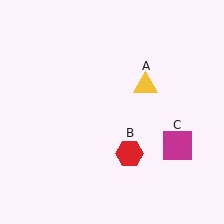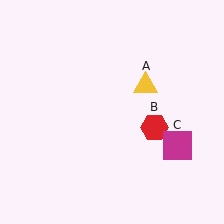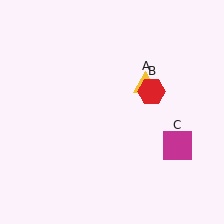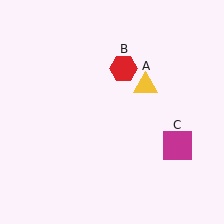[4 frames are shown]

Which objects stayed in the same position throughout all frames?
Yellow triangle (object A) and magenta square (object C) remained stationary.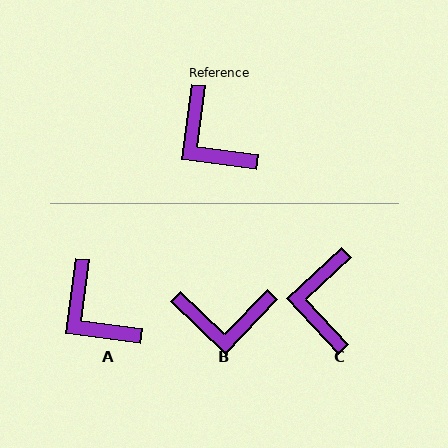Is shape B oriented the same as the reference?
No, it is off by about 54 degrees.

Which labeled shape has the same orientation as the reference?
A.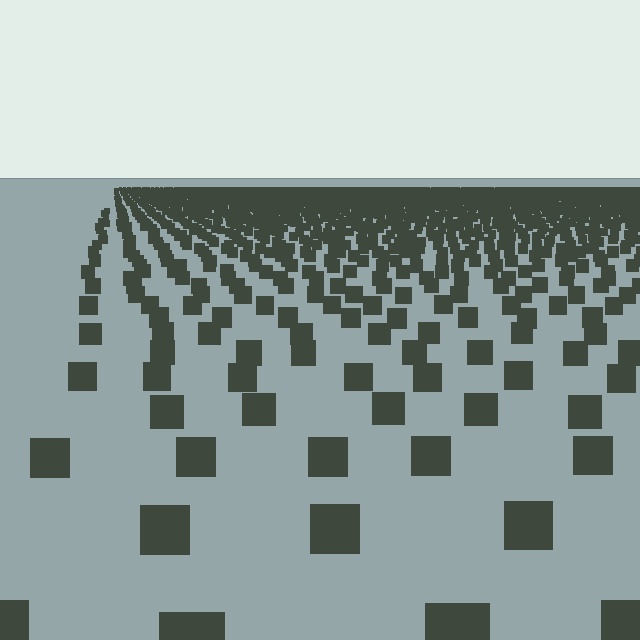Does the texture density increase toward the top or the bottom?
Density increases toward the top.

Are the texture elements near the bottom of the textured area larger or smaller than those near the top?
Larger. Near the bottom, elements are closer to the viewer and appear at a bigger on-screen size.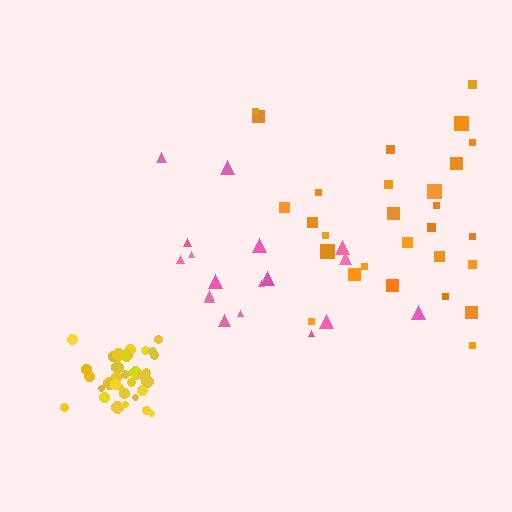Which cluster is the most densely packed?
Yellow.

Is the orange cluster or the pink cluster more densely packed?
Orange.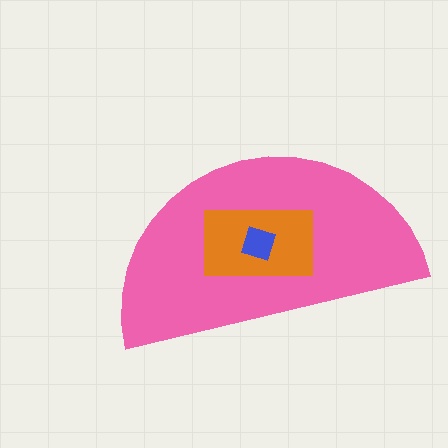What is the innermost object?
The blue square.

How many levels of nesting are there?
3.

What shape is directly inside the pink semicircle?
The orange rectangle.